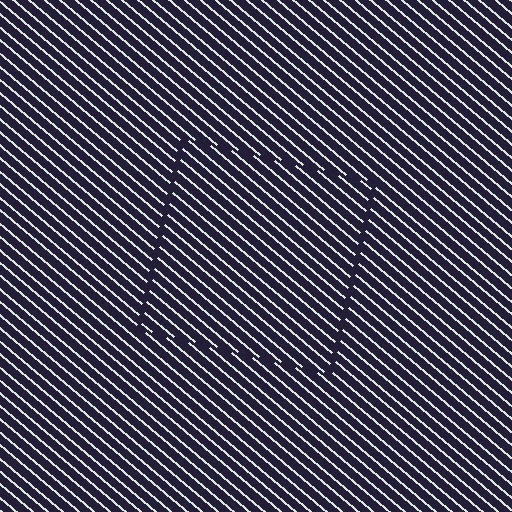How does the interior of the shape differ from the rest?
The interior of the shape contains the same grating, shifted by half a period — the contour is defined by the phase discontinuity where line-ends from the inner and outer gratings abut.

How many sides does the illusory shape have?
4 sides — the line-ends trace a square.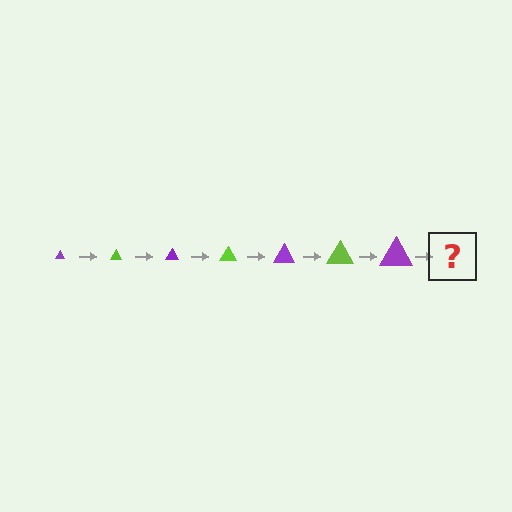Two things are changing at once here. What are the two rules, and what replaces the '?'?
The two rules are that the triangle grows larger each step and the color cycles through purple and lime. The '?' should be a lime triangle, larger than the previous one.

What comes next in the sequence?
The next element should be a lime triangle, larger than the previous one.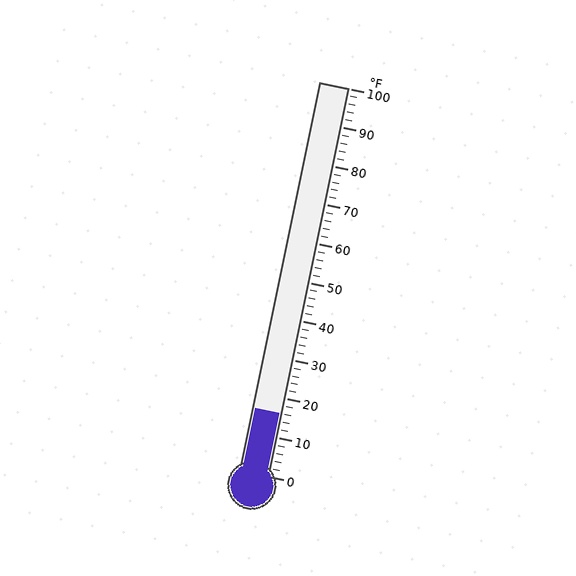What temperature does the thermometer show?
The thermometer shows approximately 16°F.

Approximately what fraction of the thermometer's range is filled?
The thermometer is filled to approximately 15% of its range.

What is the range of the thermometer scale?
The thermometer scale ranges from 0°F to 100°F.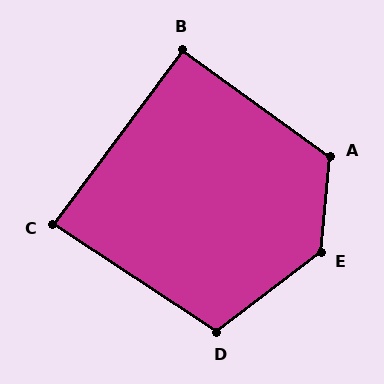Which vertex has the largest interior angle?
E, at approximately 133 degrees.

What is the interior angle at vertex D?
Approximately 109 degrees (obtuse).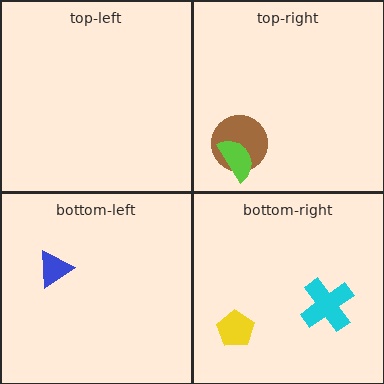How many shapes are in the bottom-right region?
2.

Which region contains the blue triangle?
The bottom-left region.